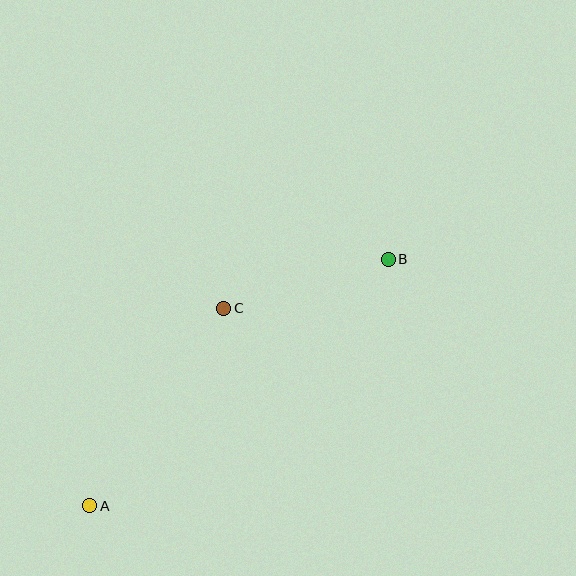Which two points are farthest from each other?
Points A and B are farthest from each other.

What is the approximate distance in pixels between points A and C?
The distance between A and C is approximately 239 pixels.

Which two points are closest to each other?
Points B and C are closest to each other.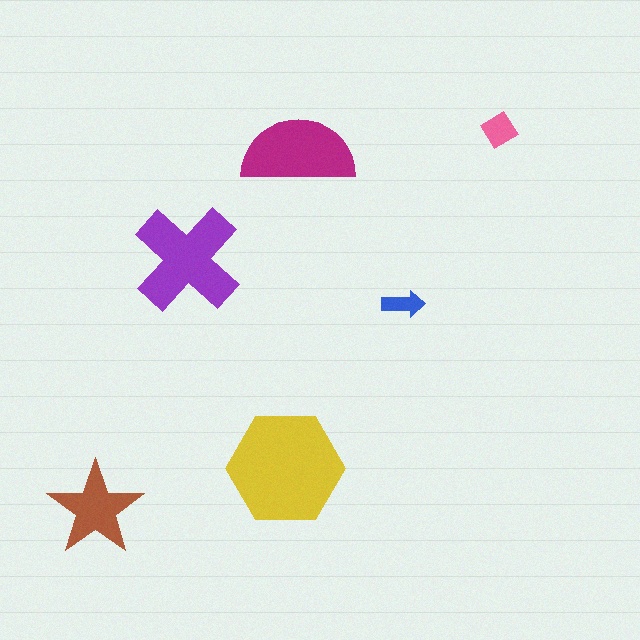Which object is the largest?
The yellow hexagon.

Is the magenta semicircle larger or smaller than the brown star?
Larger.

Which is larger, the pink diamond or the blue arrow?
The pink diamond.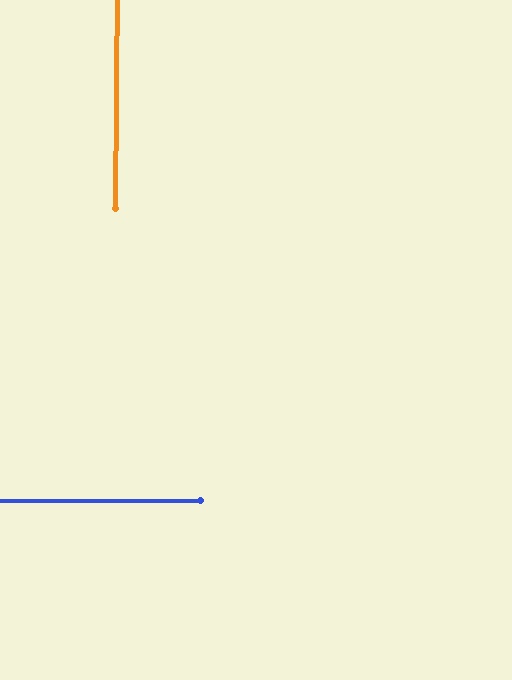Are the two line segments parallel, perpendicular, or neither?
Perpendicular — they meet at approximately 89°.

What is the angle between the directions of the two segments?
Approximately 89 degrees.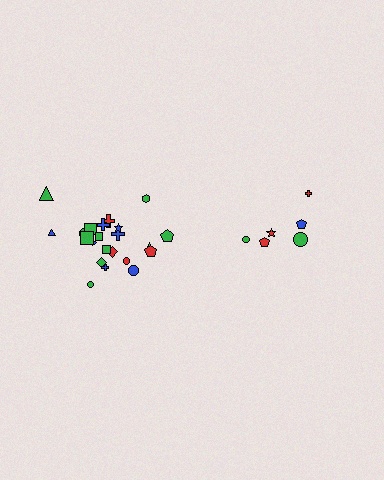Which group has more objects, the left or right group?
The left group.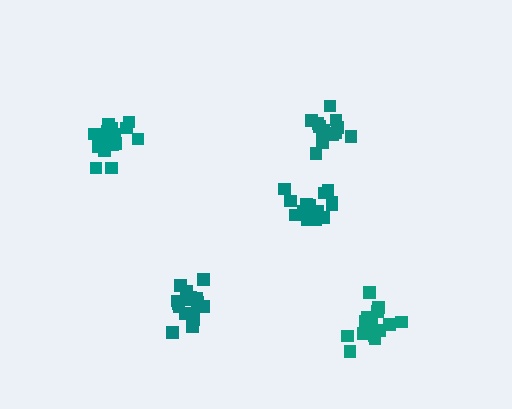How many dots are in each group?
Group 1: 17 dots, Group 2: 14 dots, Group 3: 19 dots, Group 4: 17 dots, Group 5: 18 dots (85 total).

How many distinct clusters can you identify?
There are 5 distinct clusters.